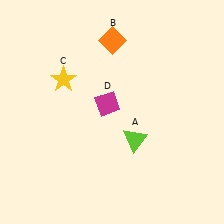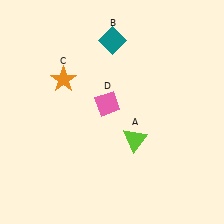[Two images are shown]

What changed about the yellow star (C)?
In Image 1, C is yellow. In Image 2, it changed to orange.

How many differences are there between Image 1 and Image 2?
There are 3 differences between the two images.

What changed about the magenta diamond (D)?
In Image 1, D is magenta. In Image 2, it changed to pink.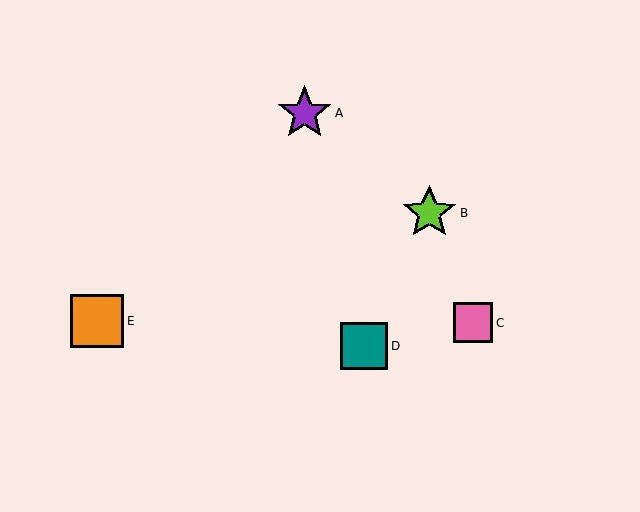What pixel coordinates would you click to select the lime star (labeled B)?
Click at (429, 213) to select the lime star B.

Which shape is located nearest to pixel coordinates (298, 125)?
The purple star (labeled A) at (305, 113) is nearest to that location.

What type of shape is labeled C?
Shape C is a pink square.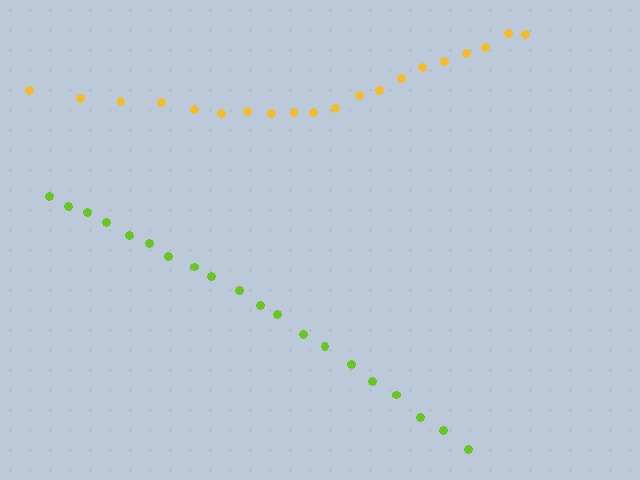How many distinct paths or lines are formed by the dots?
There are 2 distinct paths.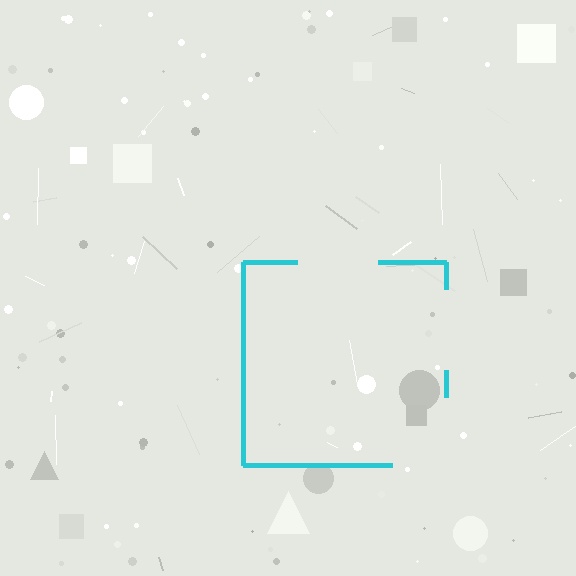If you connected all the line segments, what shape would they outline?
They would outline a square.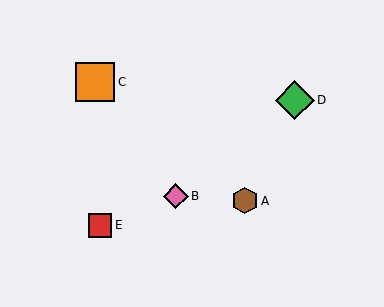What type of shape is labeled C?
Shape C is an orange square.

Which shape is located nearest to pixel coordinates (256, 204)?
The brown hexagon (labeled A) at (245, 201) is nearest to that location.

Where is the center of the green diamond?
The center of the green diamond is at (295, 100).